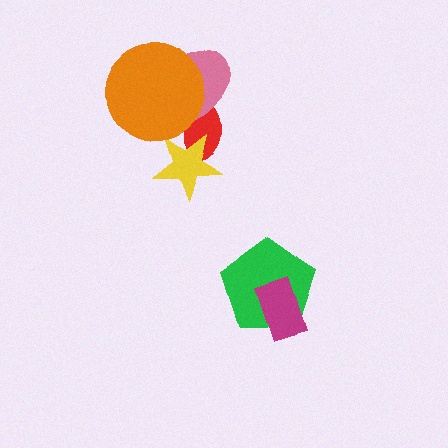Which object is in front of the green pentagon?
The magenta rectangle is in front of the green pentagon.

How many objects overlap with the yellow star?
1 object overlaps with the yellow star.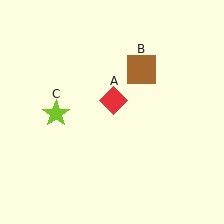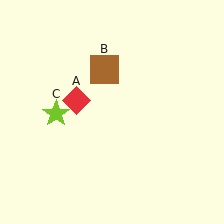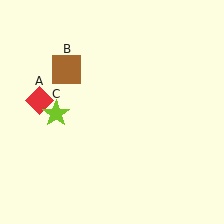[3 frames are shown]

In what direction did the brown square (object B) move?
The brown square (object B) moved left.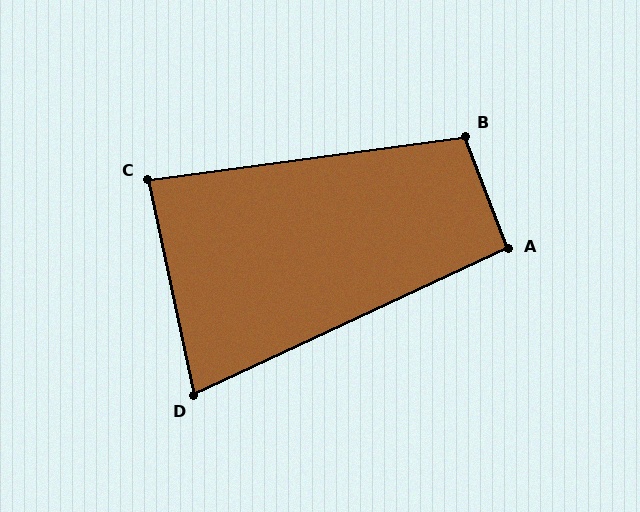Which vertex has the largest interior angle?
B, at approximately 103 degrees.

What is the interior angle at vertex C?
Approximately 86 degrees (approximately right).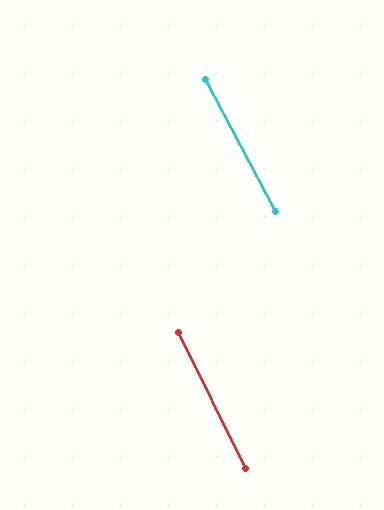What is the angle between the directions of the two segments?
Approximately 2 degrees.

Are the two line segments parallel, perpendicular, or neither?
Parallel — their directions differ by only 2.0°.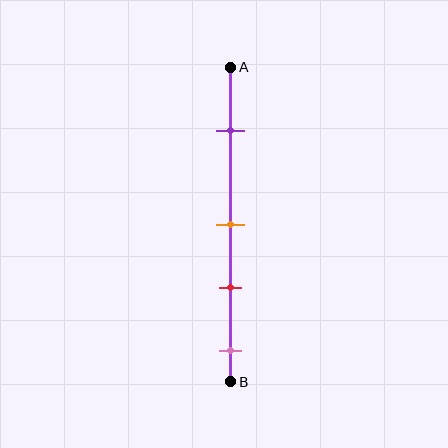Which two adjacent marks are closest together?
The orange and red marks are the closest adjacent pair.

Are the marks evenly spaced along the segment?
No, the marks are not evenly spaced.